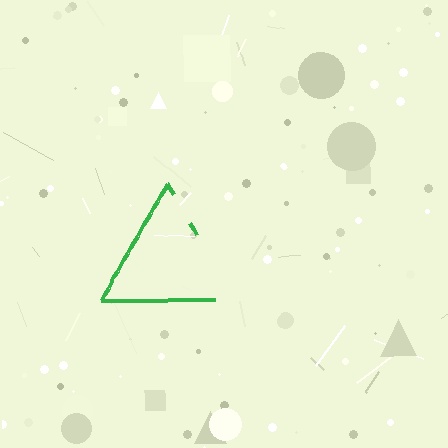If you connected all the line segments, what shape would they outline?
They would outline a triangle.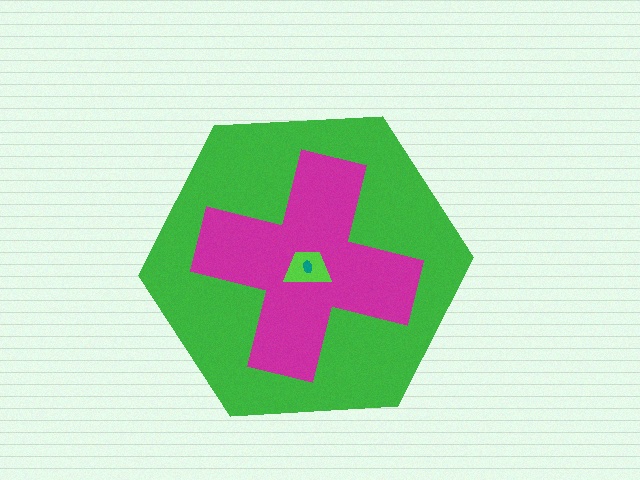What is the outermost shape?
The green hexagon.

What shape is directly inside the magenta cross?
The lime trapezoid.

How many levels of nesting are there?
4.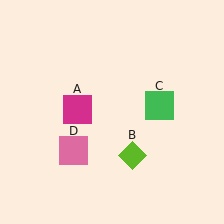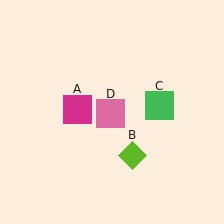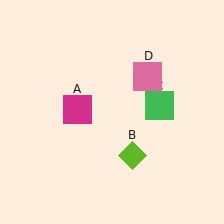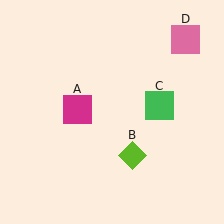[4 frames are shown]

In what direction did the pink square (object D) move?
The pink square (object D) moved up and to the right.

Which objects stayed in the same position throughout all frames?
Magenta square (object A) and lime diamond (object B) and green square (object C) remained stationary.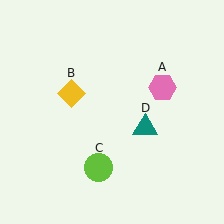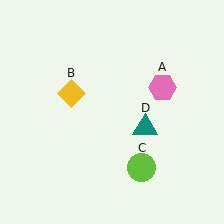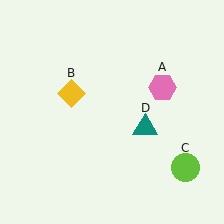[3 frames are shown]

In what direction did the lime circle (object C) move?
The lime circle (object C) moved right.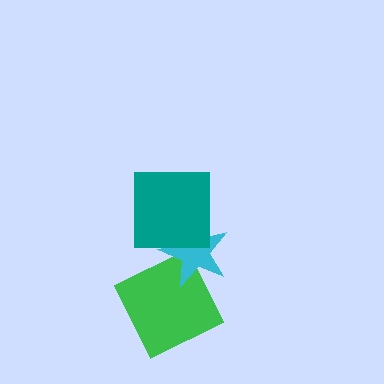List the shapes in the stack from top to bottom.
From top to bottom: the teal square, the cyan star, the green square.